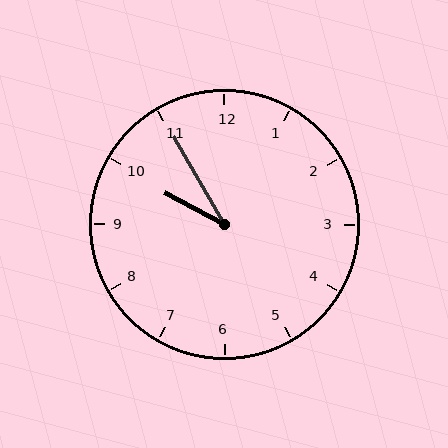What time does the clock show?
9:55.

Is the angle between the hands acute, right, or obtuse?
It is acute.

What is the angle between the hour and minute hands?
Approximately 32 degrees.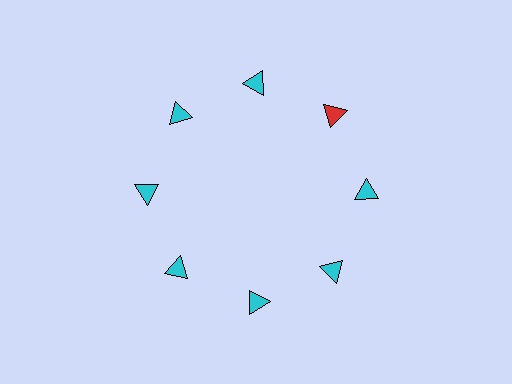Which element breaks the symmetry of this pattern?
The red triangle at roughly the 2 o'clock position breaks the symmetry. All other shapes are cyan triangles.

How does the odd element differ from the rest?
It has a different color: red instead of cyan.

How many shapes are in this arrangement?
There are 8 shapes arranged in a ring pattern.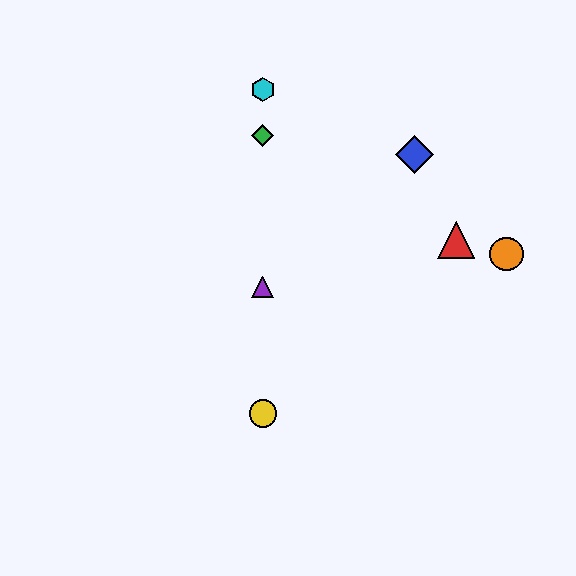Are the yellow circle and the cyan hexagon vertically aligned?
Yes, both are at x≈263.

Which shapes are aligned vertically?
The green diamond, the yellow circle, the purple triangle, the cyan hexagon are aligned vertically.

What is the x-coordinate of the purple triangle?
The purple triangle is at x≈263.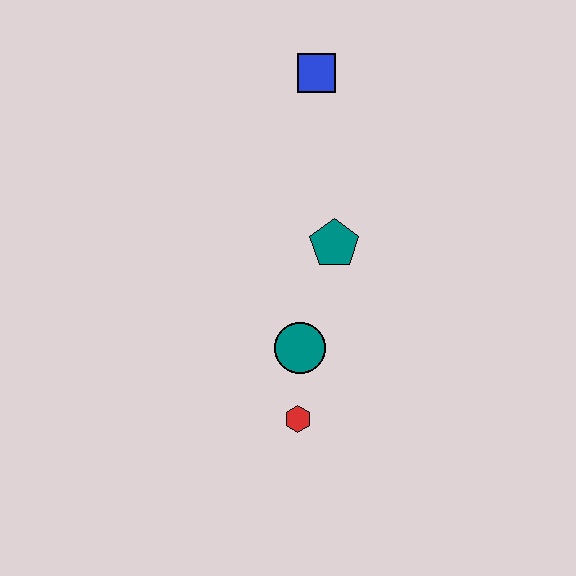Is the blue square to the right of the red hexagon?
Yes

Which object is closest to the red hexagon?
The teal circle is closest to the red hexagon.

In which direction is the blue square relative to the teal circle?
The blue square is above the teal circle.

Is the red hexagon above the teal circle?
No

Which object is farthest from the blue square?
The red hexagon is farthest from the blue square.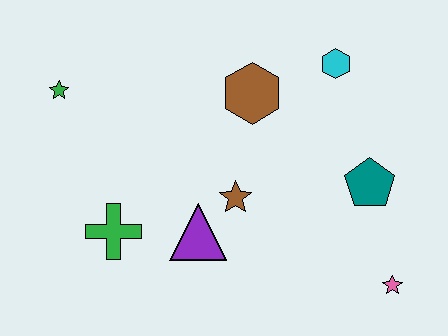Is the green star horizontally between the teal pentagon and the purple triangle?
No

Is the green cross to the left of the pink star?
Yes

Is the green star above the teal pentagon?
Yes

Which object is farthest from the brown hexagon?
The pink star is farthest from the brown hexagon.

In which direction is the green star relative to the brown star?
The green star is to the left of the brown star.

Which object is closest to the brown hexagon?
The cyan hexagon is closest to the brown hexagon.